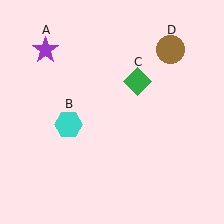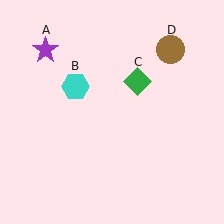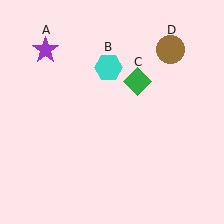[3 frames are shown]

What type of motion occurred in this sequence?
The cyan hexagon (object B) rotated clockwise around the center of the scene.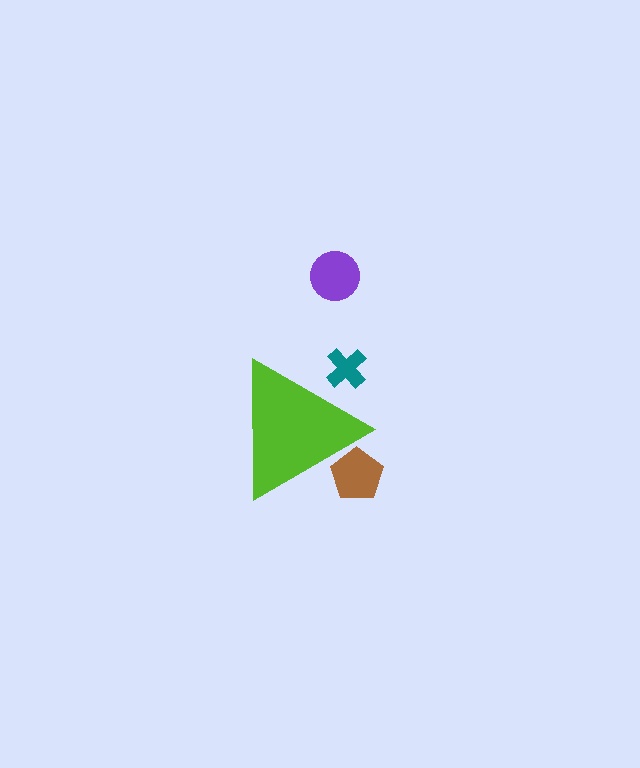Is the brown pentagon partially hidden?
Yes, the brown pentagon is partially hidden behind the lime triangle.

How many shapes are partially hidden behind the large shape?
2 shapes are partially hidden.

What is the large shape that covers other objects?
A lime triangle.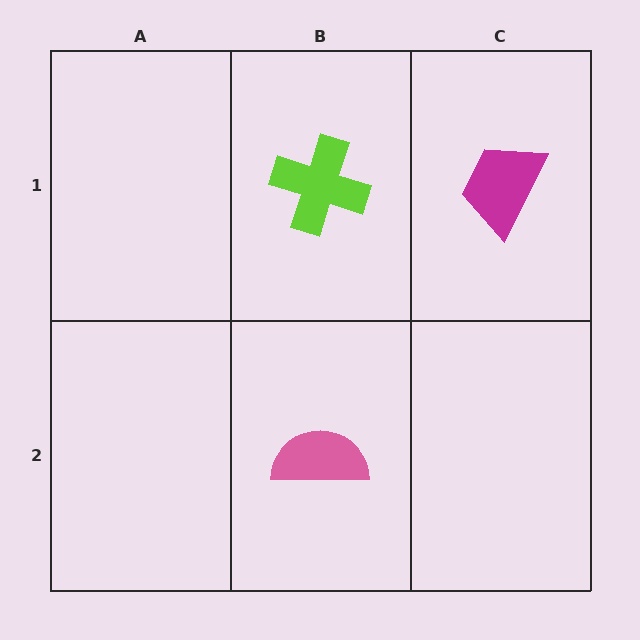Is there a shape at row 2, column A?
No, that cell is empty.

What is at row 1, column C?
A magenta trapezoid.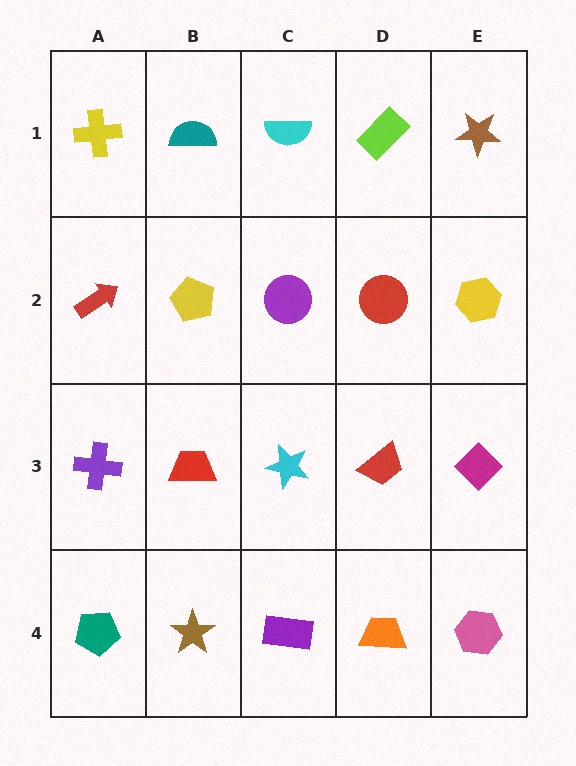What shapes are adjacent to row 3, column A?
A red arrow (row 2, column A), a teal pentagon (row 4, column A), a red trapezoid (row 3, column B).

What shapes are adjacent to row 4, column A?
A purple cross (row 3, column A), a brown star (row 4, column B).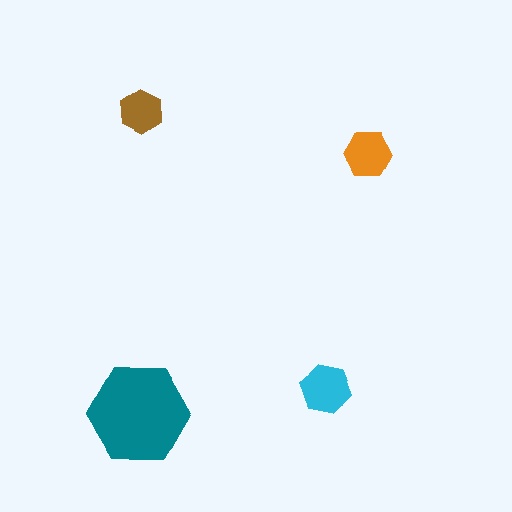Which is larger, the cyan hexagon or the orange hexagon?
The cyan one.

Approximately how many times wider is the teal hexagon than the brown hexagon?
About 2.5 times wider.